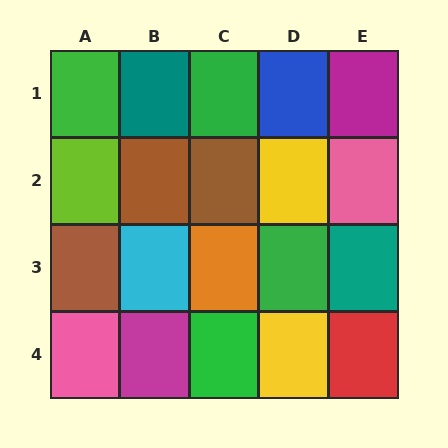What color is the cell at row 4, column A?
Pink.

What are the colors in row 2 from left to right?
Lime, brown, brown, yellow, pink.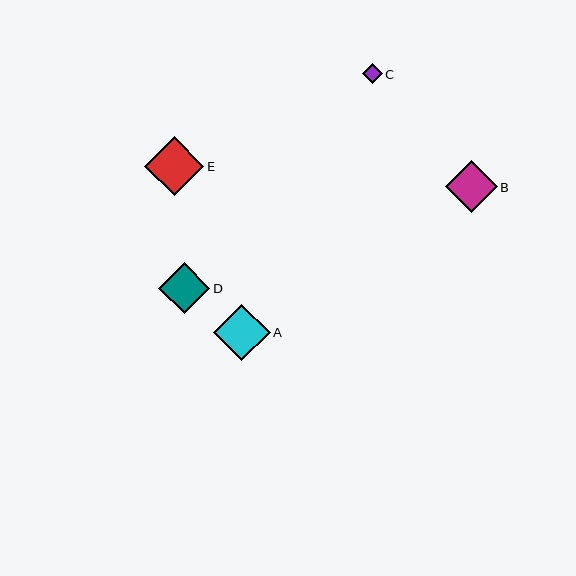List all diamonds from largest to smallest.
From largest to smallest: E, A, B, D, C.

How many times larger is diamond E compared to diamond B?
Diamond E is approximately 1.1 times the size of diamond B.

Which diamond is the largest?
Diamond E is the largest with a size of approximately 59 pixels.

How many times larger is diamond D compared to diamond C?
Diamond D is approximately 2.5 times the size of diamond C.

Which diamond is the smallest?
Diamond C is the smallest with a size of approximately 20 pixels.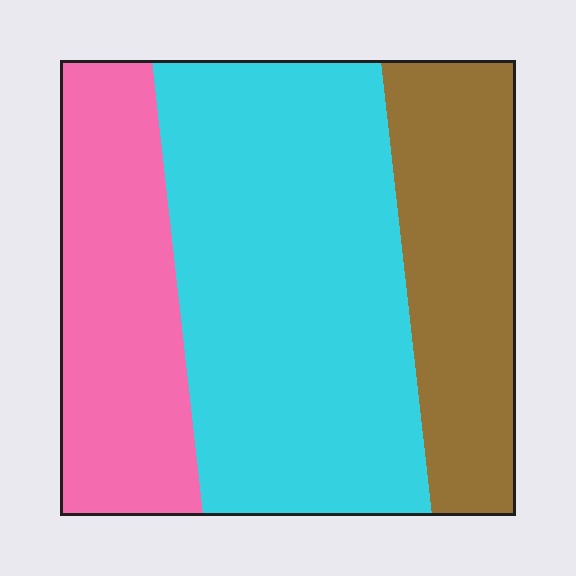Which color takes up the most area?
Cyan, at roughly 50%.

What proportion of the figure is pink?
Pink covers 26% of the figure.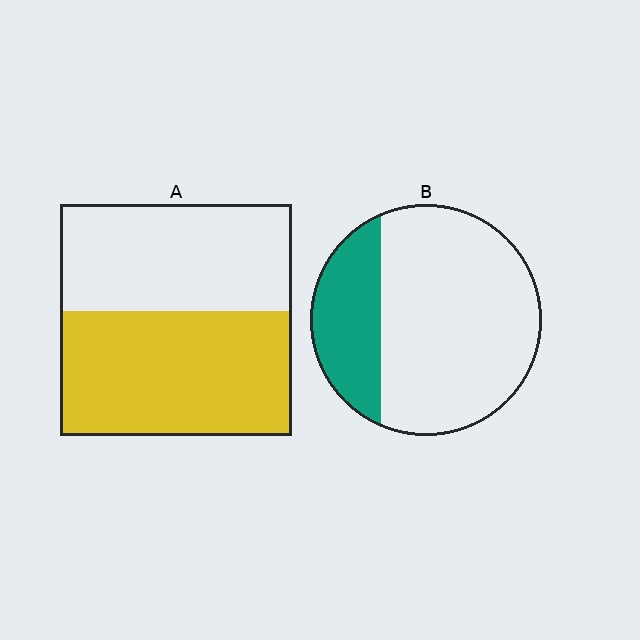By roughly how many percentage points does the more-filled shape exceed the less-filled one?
By roughly 30 percentage points (A over B).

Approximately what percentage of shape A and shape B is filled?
A is approximately 55% and B is approximately 25%.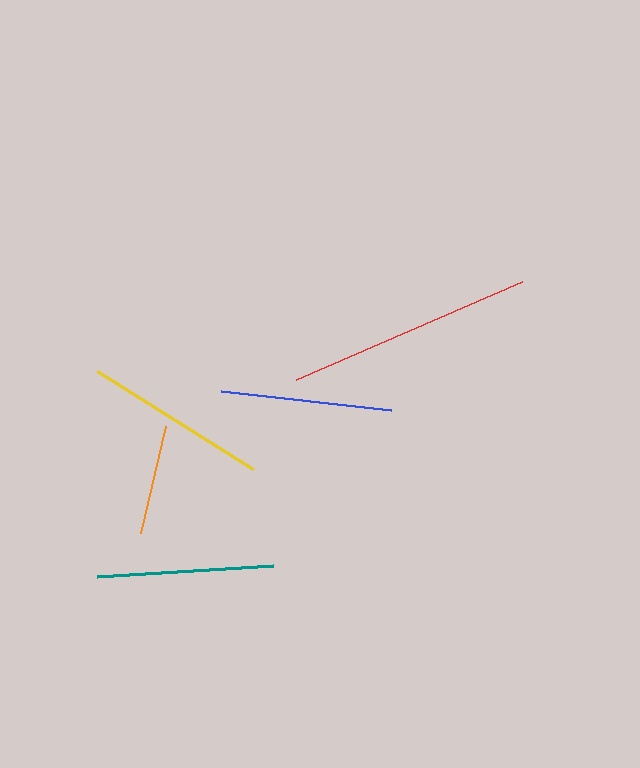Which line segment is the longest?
The red line is the longest at approximately 247 pixels.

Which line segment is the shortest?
The orange line is the shortest at approximately 110 pixels.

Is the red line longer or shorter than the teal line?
The red line is longer than the teal line.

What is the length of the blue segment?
The blue segment is approximately 171 pixels long.